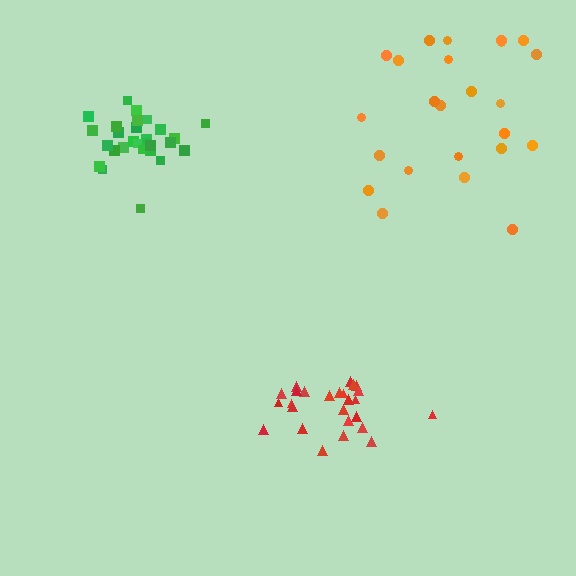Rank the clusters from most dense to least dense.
green, red, orange.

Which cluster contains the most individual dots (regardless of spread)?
Green (29).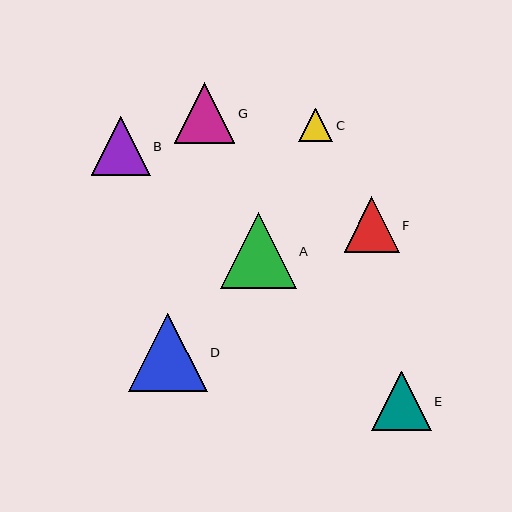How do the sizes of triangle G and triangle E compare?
Triangle G and triangle E are approximately the same size.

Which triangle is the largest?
Triangle D is the largest with a size of approximately 78 pixels.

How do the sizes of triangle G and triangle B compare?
Triangle G and triangle B are approximately the same size.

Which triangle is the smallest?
Triangle C is the smallest with a size of approximately 34 pixels.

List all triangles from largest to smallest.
From largest to smallest: D, A, G, E, B, F, C.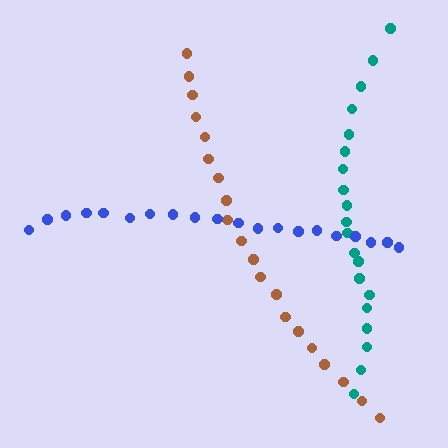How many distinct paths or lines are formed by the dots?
There are 3 distinct paths.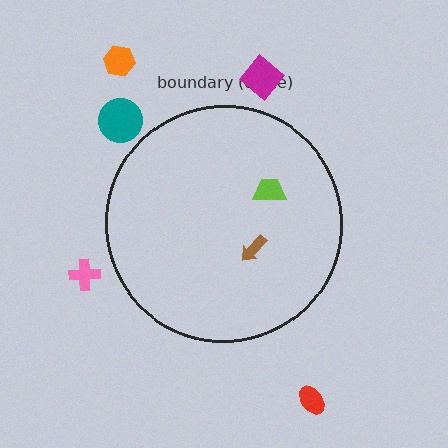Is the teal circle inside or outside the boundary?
Outside.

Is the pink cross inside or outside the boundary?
Outside.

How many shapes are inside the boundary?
2 inside, 5 outside.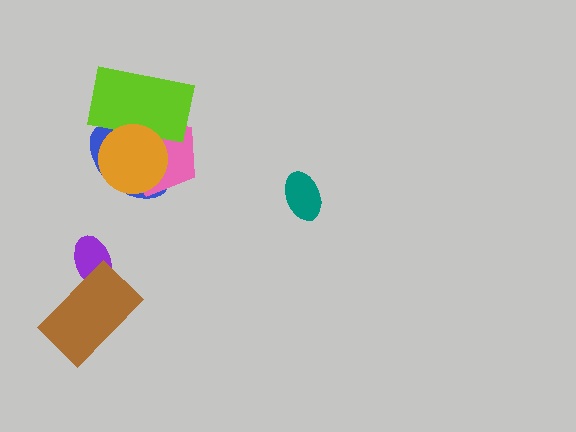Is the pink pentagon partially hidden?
Yes, it is partially covered by another shape.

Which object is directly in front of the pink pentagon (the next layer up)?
The lime rectangle is directly in front of the pink pentagon.